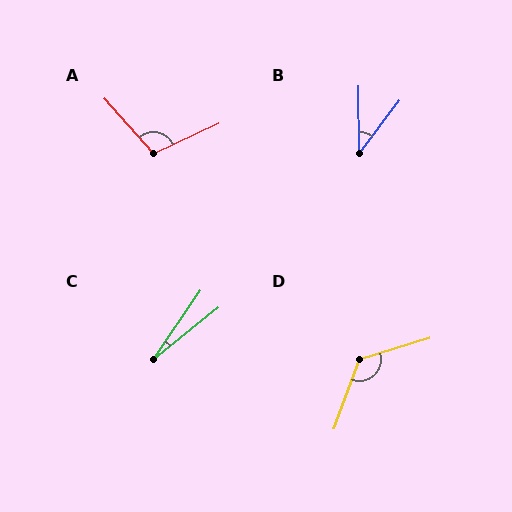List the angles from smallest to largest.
C (17°), B (38°), A (107°), D (127°).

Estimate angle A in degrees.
Approximately 107 degrees.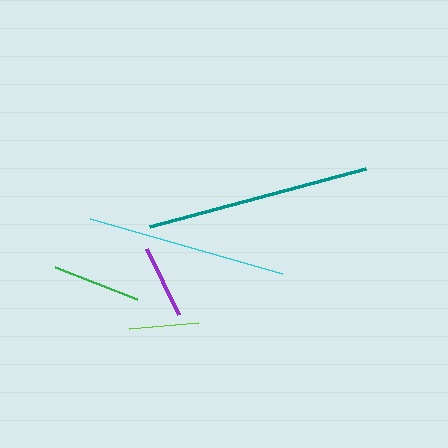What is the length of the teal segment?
The teal segment is approximately 223 pixels long.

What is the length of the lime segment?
The lime segment is approximately 70 pixels long.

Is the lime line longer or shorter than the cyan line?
The cyan line is longer than the lime line.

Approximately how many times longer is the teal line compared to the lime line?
The teal line is approximately 3.2 times the length of the lime line.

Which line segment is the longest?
The teal line is the longest at approximately 223 pixels.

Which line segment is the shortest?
The lime line is the shortest at approximately 70 pixels.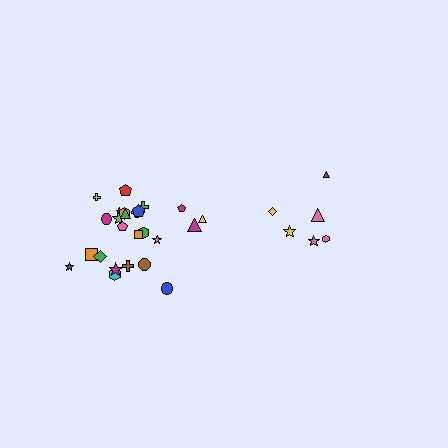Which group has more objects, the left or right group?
The left group.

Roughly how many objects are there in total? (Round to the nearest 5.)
Roughly 30 objects in total.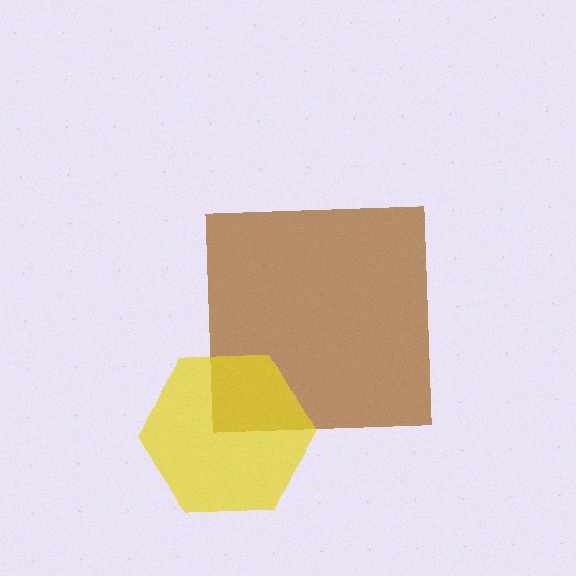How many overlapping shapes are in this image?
There are 2 overlapping shapes in the image.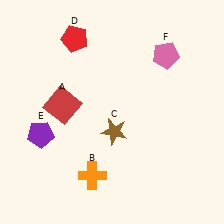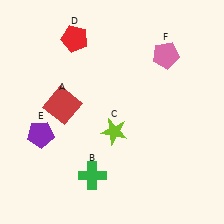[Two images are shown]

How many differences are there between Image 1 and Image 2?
There are 2 differences between the two images.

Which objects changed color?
B changed from orange to green. C changed from brown to lime.